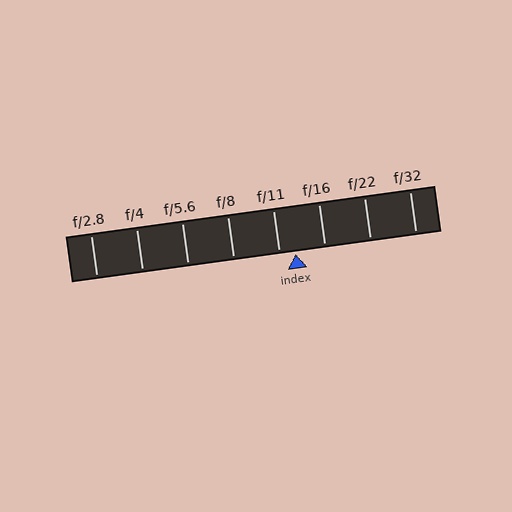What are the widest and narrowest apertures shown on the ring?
The widest aperture shown is f/2.8 and the narrowest is f/32.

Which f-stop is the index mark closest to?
The index mark is closest to f/11.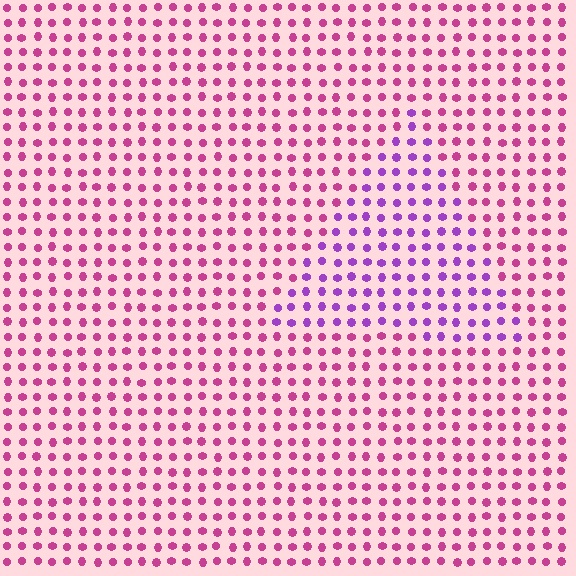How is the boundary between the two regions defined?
The boundary is defined purely by a slight shift in hue (about 41 degrees). Spacing, size, and orientation are identical on both sides.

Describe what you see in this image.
The image is filled with small magenta elements in a uniform arrangement. A triangle-shaped region is visible where the elements are tinted to a slightly different hue, forming a subtle color boundary.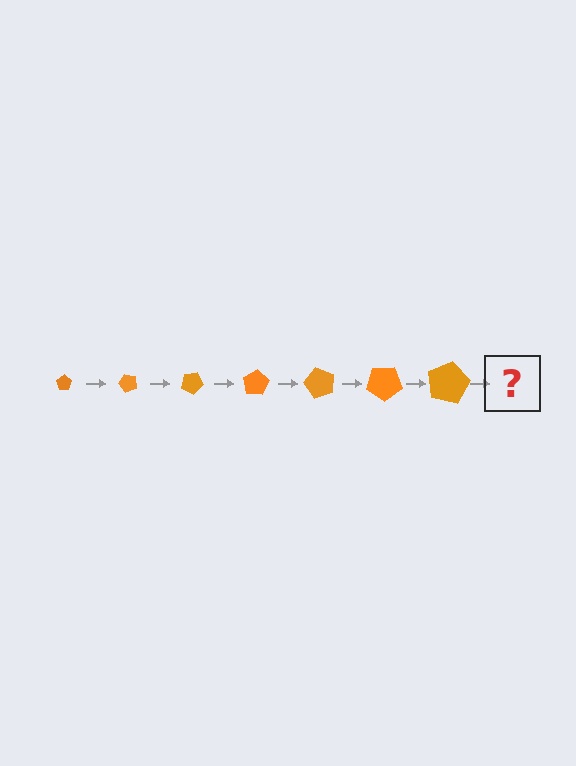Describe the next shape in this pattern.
It should be a pentagon, larger than the previous one and rotated 350 degrees from the start.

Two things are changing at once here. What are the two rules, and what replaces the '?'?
The two rules are that the pentagon grows larger each step and it rotates 50 degrees each step. The '?' should be a pentagon, larger than the previous one and rotated 350 degrees from the start.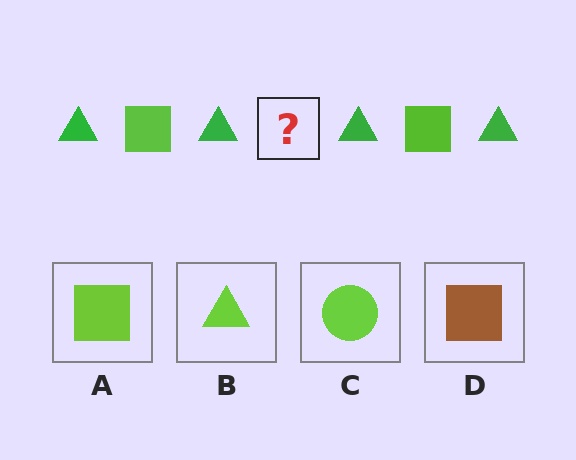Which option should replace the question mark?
Option A.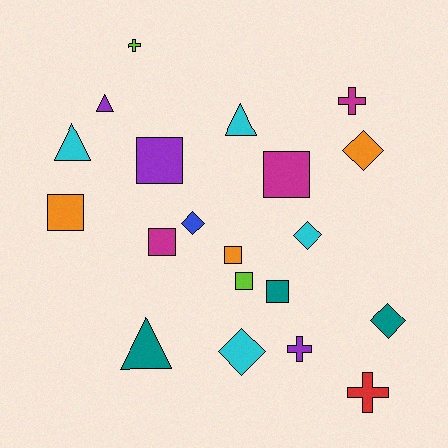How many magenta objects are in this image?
There are 3 magenta objects.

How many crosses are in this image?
There are 4 crosses.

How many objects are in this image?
There are 20 objects.